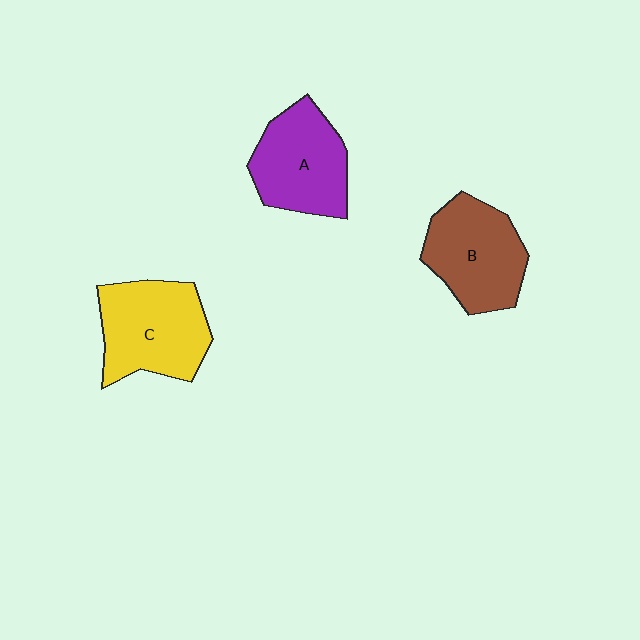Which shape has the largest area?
Shape C (yellow).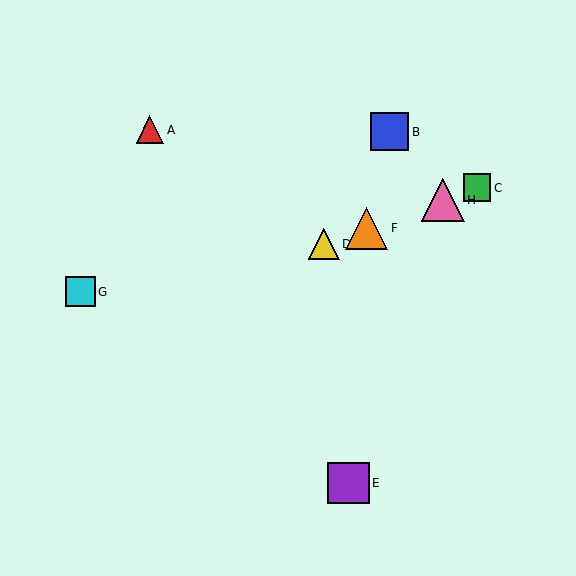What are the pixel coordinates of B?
Object B is at (390, 132).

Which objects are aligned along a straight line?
Objects C, D, F, H are aligned along a straight line.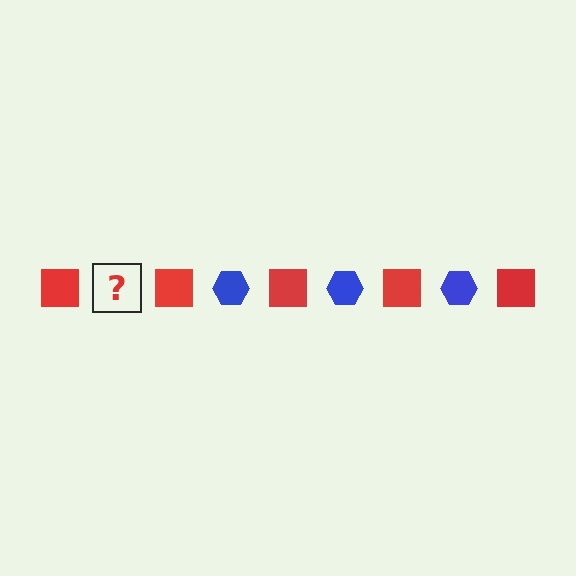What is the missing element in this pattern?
The missing element is a blue hexagon.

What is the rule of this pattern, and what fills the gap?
The rule is that the pattern alternates between red square and blue hexagon. The gap should be filled with a blue hexagon.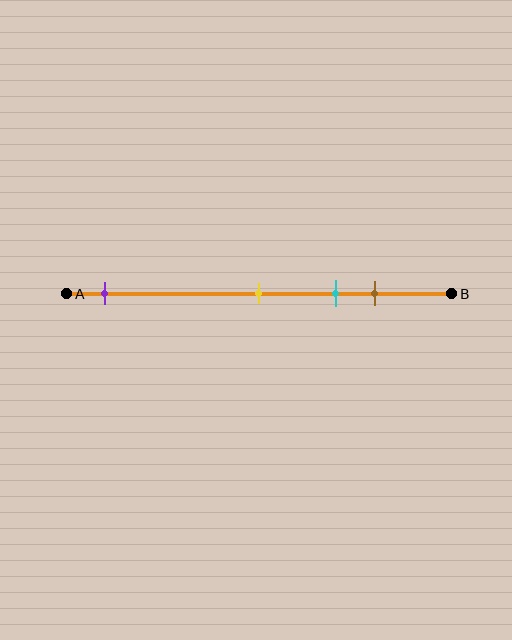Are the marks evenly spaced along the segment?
No, the marks are not evenly spaced.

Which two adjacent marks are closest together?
The cyan and brown marks are the closest adjacent pair.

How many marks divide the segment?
There are 4 marks dividing the segment.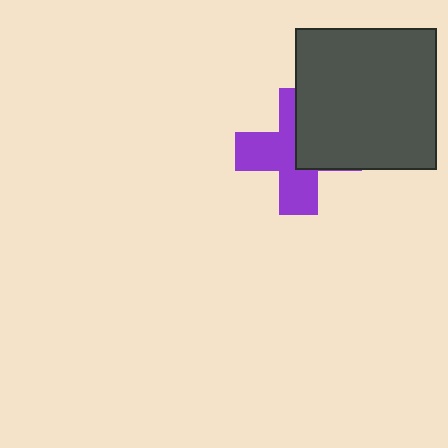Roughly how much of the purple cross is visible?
About half of it is visible (roughly 59%).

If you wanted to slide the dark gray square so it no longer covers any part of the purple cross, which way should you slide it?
Slide it toward the upper-right — that is the most direct way to separate the two shapes.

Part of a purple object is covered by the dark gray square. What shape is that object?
It is a cross.